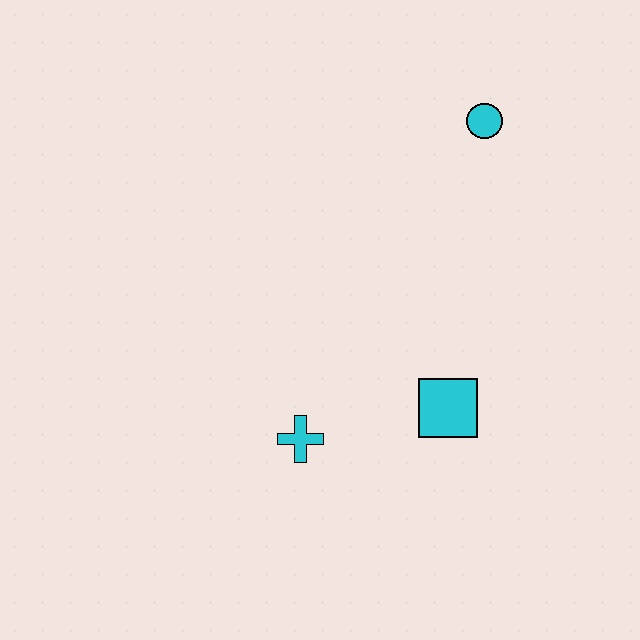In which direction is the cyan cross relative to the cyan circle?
The cyan cross is below the cyan circle.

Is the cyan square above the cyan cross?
Yes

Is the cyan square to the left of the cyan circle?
Yes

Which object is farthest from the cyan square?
The cyan circle is farthest from the cyan square.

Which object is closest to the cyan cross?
The cyan square is closest to the cyan cross.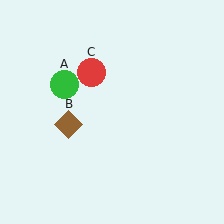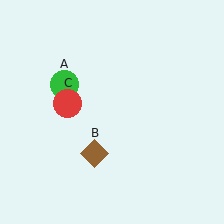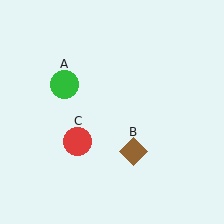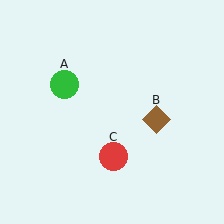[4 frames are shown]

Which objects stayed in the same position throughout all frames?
Green circle (object A) remained stationary.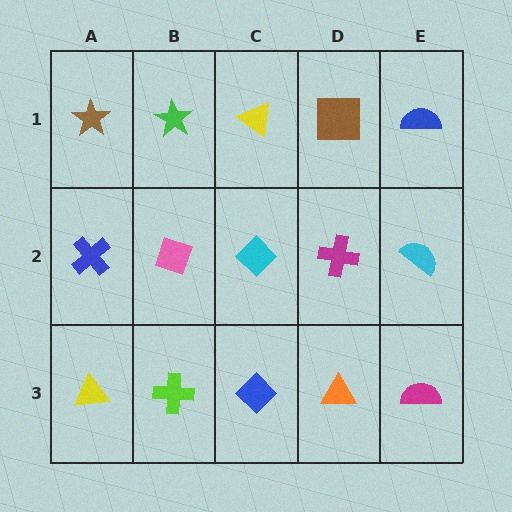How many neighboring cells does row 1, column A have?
2.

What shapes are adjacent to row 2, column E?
A blue semicircle (row 1, column E), a magenta semicircle (row 3, column E), a magenta cross (row 2, column D).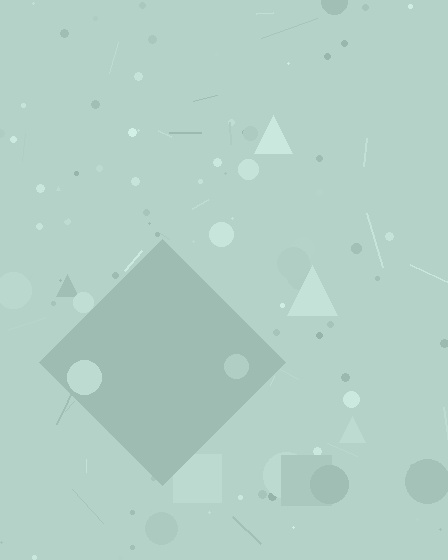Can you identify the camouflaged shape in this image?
The camouflaged shape is a diamond.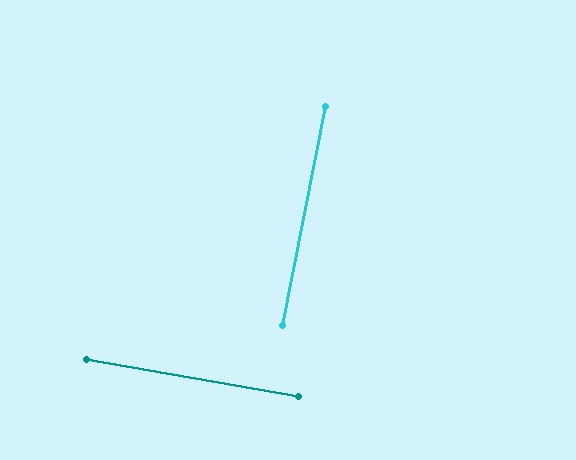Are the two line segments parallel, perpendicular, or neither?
Perpendicular — they meet at approximately 89°.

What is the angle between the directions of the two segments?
Approximately 89 degrees.